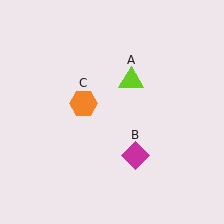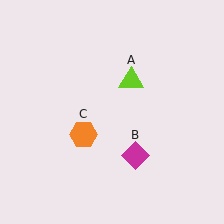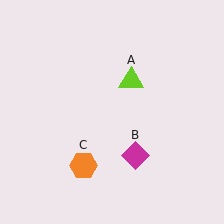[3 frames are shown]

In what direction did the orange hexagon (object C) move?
The orange hexagon (object C) moved down.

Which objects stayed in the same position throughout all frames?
Lime triangle (object A) and magenta diamond (object B) remained stationary.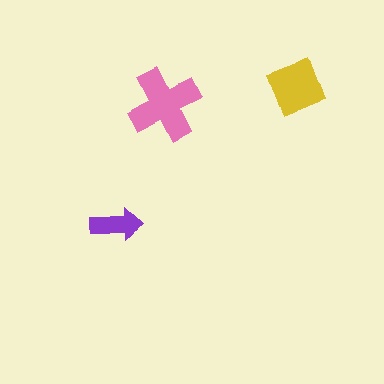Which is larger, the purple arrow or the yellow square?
The yellow square.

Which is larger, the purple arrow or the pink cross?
The pink cross.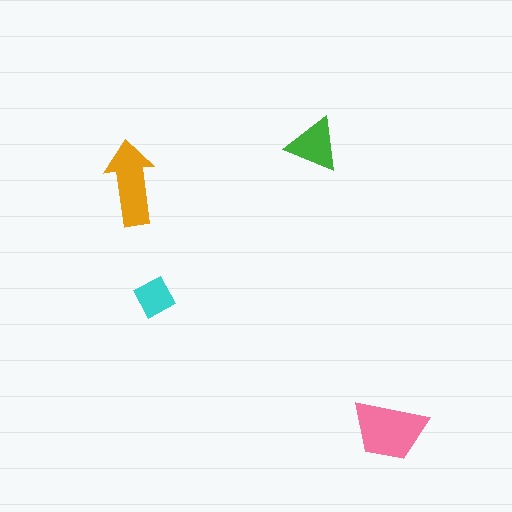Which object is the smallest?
The cyan diamond.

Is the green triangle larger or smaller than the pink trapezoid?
Smaller.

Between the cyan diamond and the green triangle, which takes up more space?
The green triangle.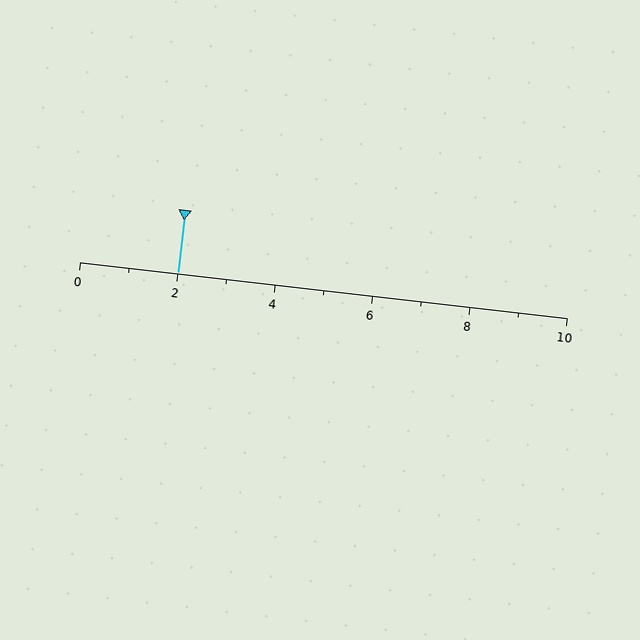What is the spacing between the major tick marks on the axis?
The major ticks are spaced 2 apart.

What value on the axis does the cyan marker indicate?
The marker indicates approximately 2.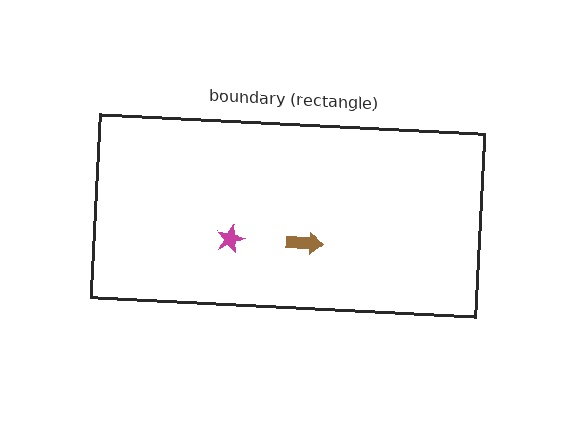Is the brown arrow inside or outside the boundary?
Inside.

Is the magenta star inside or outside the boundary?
Inside.